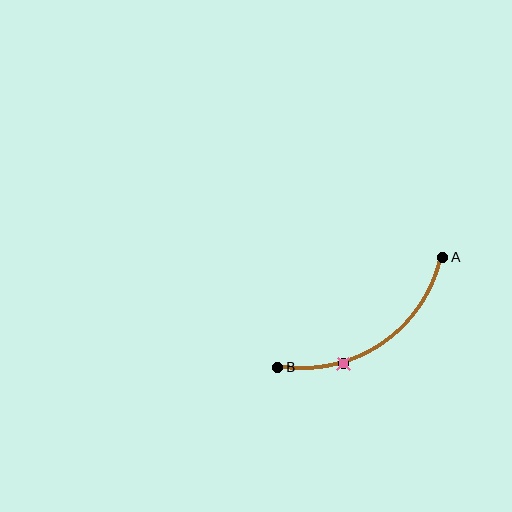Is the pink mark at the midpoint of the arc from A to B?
No. The pink mark lies on the arc but is closer to endpoint B. The arc midpoint would be at the point on the curve equidistant along the arc from both A and B.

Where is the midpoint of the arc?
The arc midpoint is the point on the curve farthest from the straight line joining A and B. It sits below and to the right of that line.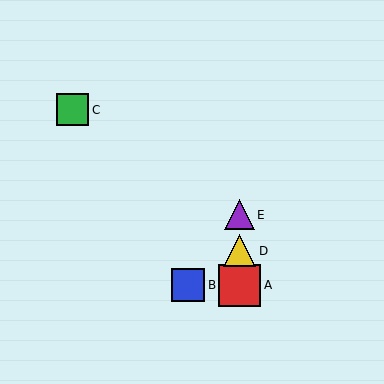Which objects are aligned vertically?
Objects A, D, E are aligned vertically.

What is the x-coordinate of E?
Object E is at x≈240.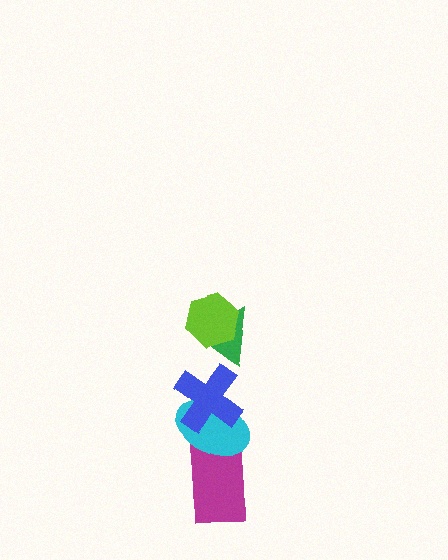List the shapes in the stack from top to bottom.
From top to bottom: the lime hexagon, the green triangle, the blue cross, the cyan ellipse, the magenta rectangle.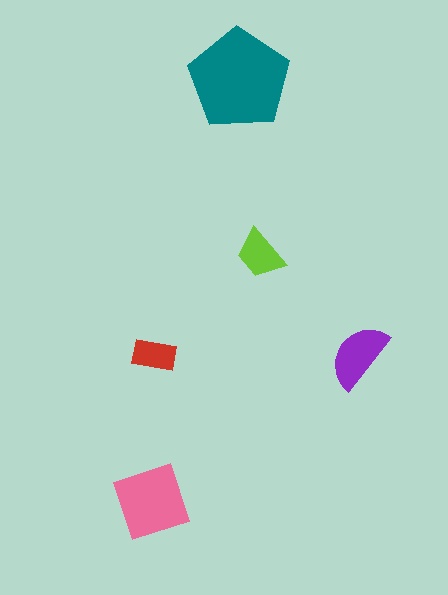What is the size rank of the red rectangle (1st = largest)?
5th.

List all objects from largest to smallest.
The teal pentagon, the pink diamond, the purple semicircle, the lime trapezoid, the red rectangle.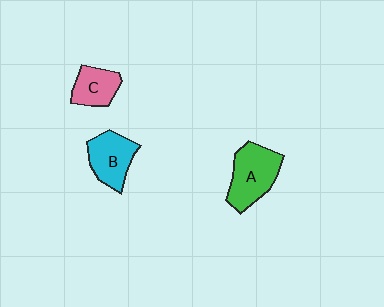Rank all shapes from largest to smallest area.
From largest to smallest: A (green), B (cyan), C (pink).